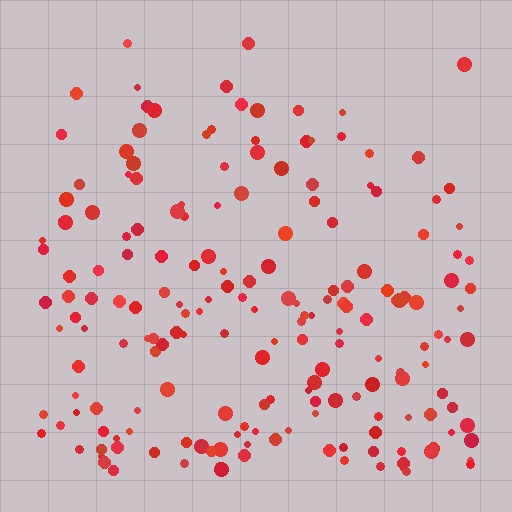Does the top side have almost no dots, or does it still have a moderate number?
Still a moderate number, just noticeably fewer than the bottom.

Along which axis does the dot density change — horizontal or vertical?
Vertical.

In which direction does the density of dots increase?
From top to bottom, with the bottom side densest.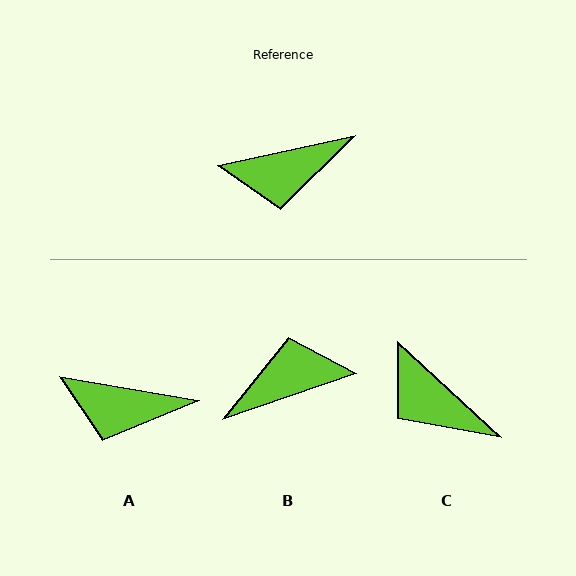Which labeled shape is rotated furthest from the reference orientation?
B, about 173 degrees away.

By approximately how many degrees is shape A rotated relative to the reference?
Approximately 22 degrees clockwise.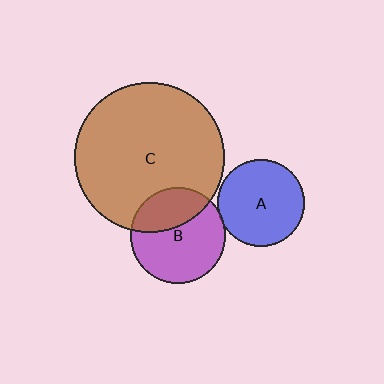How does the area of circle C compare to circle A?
Approximately 3.0 times.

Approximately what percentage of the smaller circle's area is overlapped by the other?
Approximately 5%.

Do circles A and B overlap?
Yes.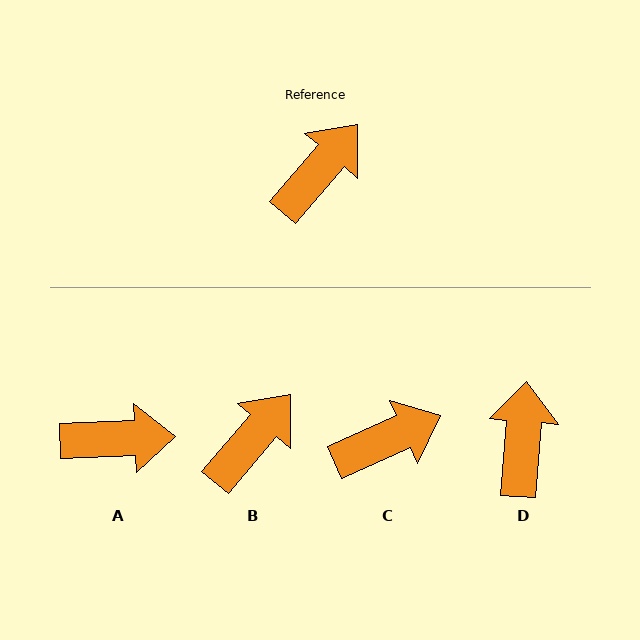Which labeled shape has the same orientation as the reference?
B.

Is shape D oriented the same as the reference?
No, it is off by about 36 degrees.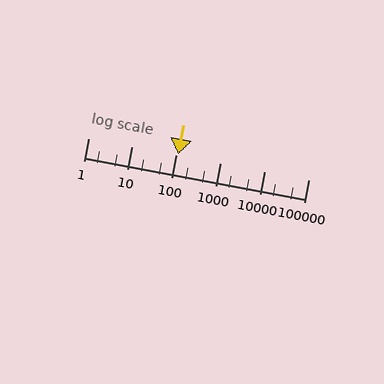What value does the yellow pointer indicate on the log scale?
The pointer indicates approximately 110.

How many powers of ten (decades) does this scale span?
The scale spans 5 decades, from 1 to 100000.